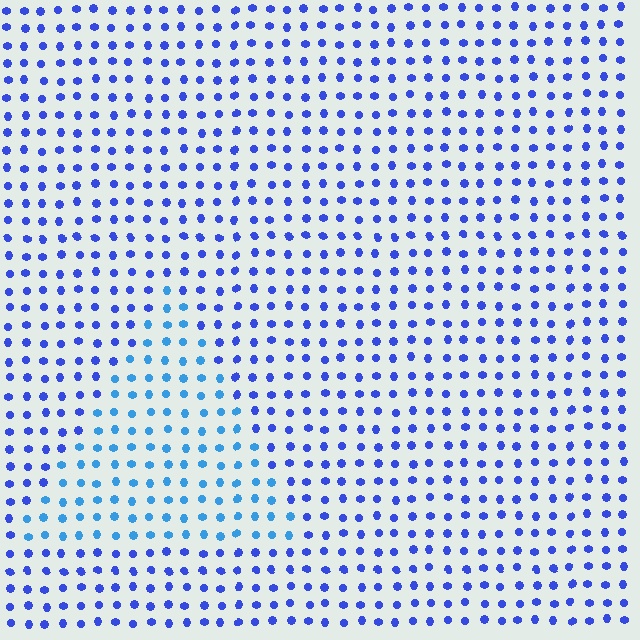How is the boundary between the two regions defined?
The boundary is defined purely by a slight shift in hue (about 29 degrees). Spacing, size, and orientation are identical on both sides.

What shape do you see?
I see a triangle.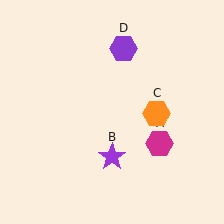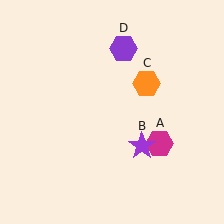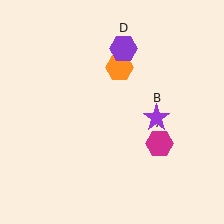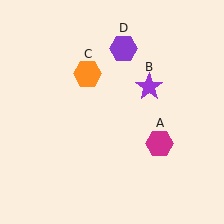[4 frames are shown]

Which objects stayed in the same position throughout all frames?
Magenta hexagon (object A) and purple hexagon (object D) remained stationary.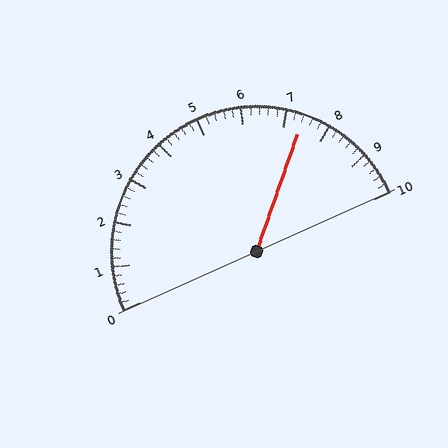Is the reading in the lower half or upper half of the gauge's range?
The reading is in the upper half of the range (0 to 10).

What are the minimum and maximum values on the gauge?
The gauge ranges from 0 to 10.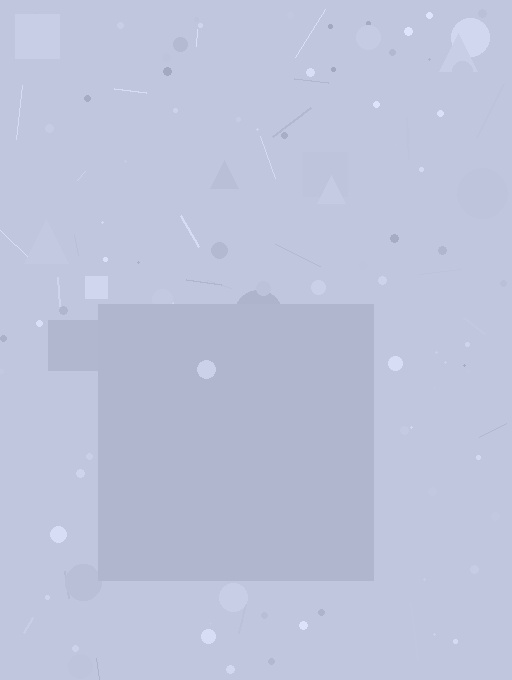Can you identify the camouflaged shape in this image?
The camouflaged shape is a square.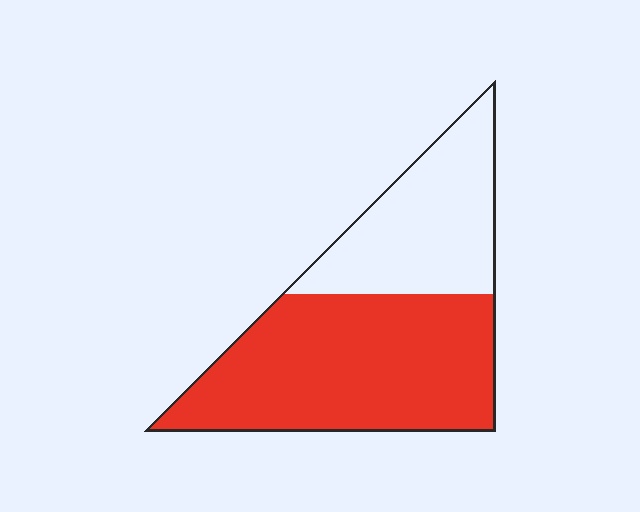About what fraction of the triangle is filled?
About five eighths (5/8).